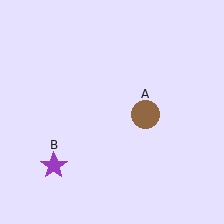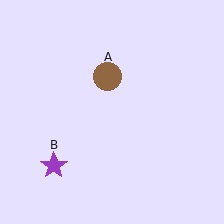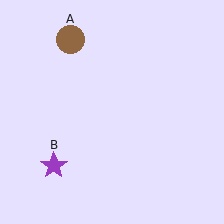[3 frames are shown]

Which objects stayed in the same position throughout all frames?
Purple star (object B) remained stationary.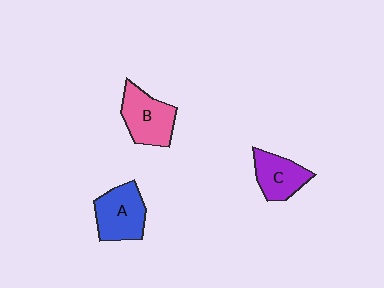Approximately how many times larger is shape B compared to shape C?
Approximately 1.2 times.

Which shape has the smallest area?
Shape C (purple).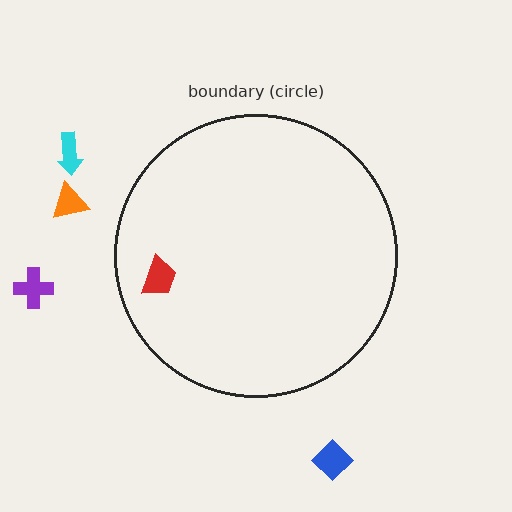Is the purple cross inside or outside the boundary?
Outside.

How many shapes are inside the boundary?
1 inside, 4 outside.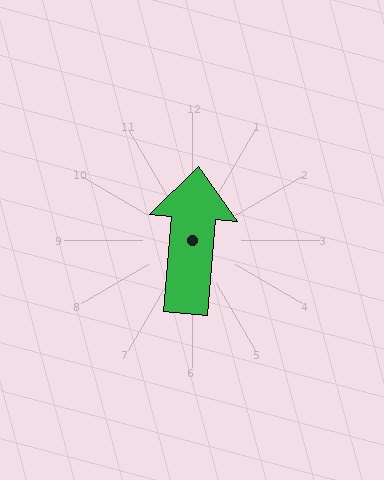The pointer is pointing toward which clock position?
Roughly 12 o'clock.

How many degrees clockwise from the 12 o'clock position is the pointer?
Approximately 5 degrees.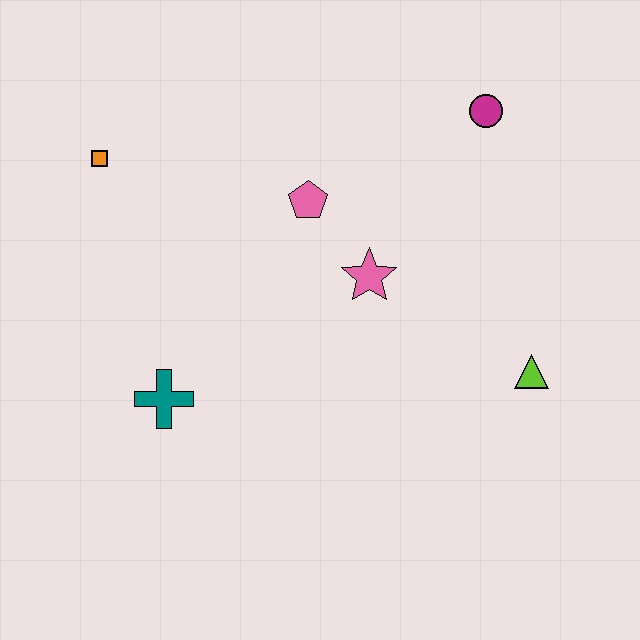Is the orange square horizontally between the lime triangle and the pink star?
No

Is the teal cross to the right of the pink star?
No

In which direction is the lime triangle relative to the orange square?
The lime triangle is to the right of the orange square.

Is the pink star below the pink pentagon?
Yes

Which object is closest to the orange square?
The pink pentagon is closest to the orange square.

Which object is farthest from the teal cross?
The magenta circle is farthest from the teal cross.